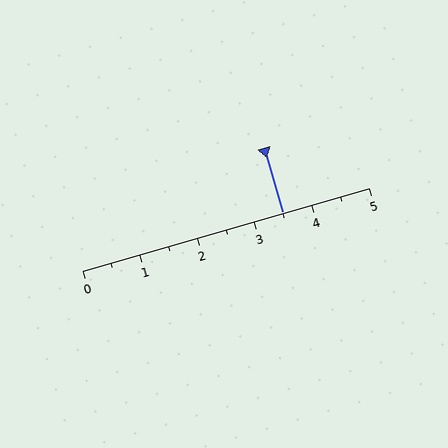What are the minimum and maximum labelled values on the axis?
The axis runs from 0 to 5.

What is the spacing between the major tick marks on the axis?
The major ticks are spaced 1 apart.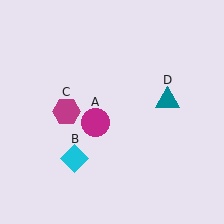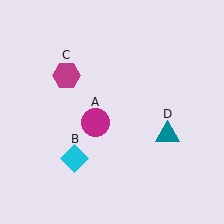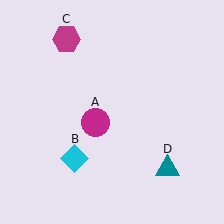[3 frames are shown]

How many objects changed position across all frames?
2 objects changed position: magenta hexagon (object C), teal triangle (object D).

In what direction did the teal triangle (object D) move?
The teal triangle (object D) moved down.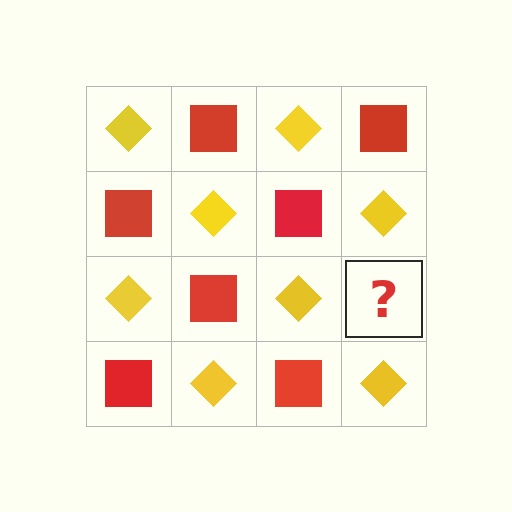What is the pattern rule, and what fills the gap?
The rule is that it alternates yellow diamond and red square in a checkerboard pattern. The gap should be filled with a red square.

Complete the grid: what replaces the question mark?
The question mark should be replaced with a red square.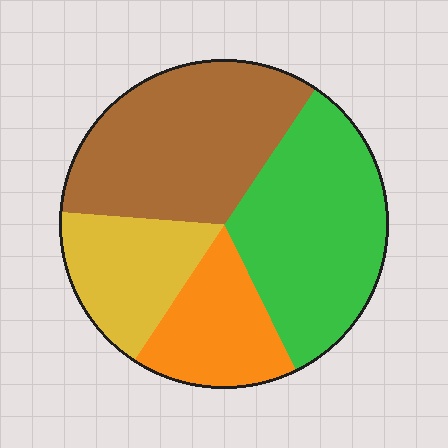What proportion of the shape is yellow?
Yellow takes up about one sixth (1/6) of the shape.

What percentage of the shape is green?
Green covers 33% of the shape.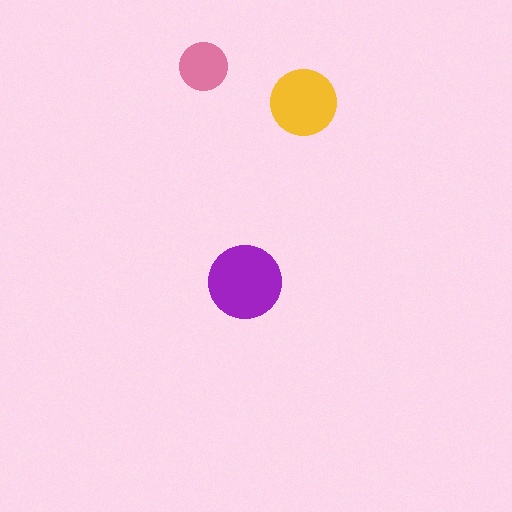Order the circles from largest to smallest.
the purple one, the yellow one, the pink one.